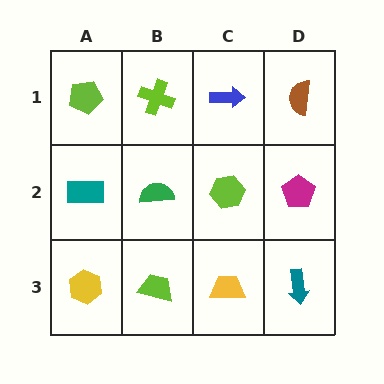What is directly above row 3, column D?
A magenta pentagon.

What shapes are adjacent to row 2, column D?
A brown semicircle (row 1, column D), a teal arrow (row 3, column D), a lime hexagon (row 2, column C).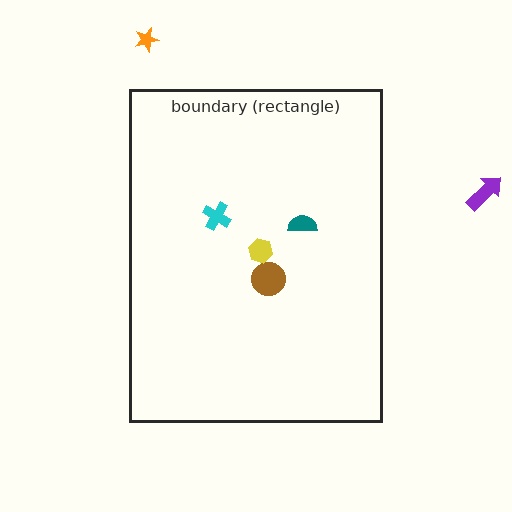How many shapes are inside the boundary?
4 inside, 2 outside.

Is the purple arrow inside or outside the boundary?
Outside.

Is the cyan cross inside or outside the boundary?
Inside.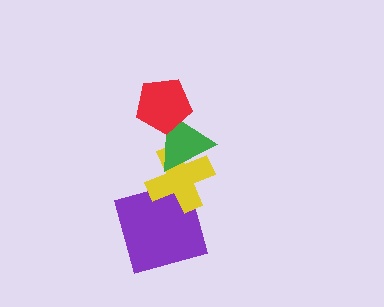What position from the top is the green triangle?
The green triangle is 2nd from the top.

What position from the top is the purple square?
The purple square is 4th from the top.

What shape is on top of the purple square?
The yellow cross is on top of the purple square.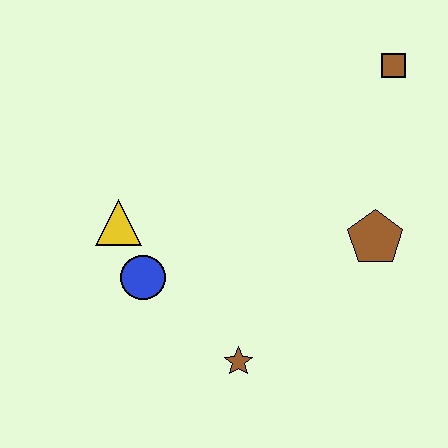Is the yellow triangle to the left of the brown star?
Yes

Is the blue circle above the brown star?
Yes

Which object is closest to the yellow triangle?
The blue circle is closest to the yellow triangle.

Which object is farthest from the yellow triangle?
The brown square is farthest from the yellow triangle.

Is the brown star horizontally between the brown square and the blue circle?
Yes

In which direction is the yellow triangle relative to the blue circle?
The yellow triangle is above the blue circle.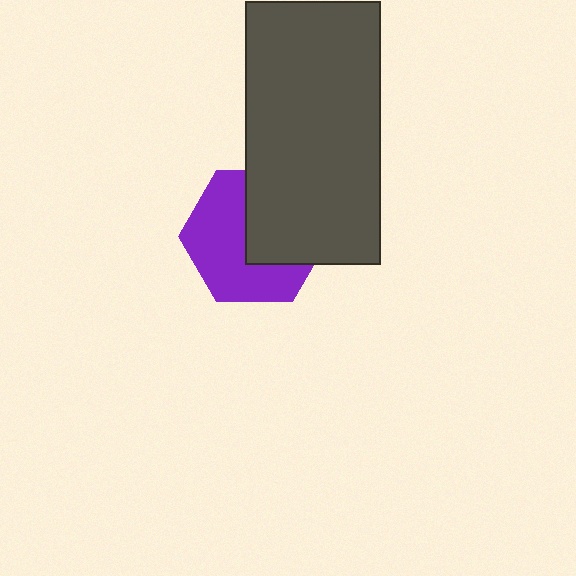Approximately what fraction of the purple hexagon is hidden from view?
Roughly 44% of the purple hexagon is hidden behind the dark gray rectangle.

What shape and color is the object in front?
The object in front is a dark gray rectangle.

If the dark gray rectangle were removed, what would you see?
You would see the complete purple hexagon.